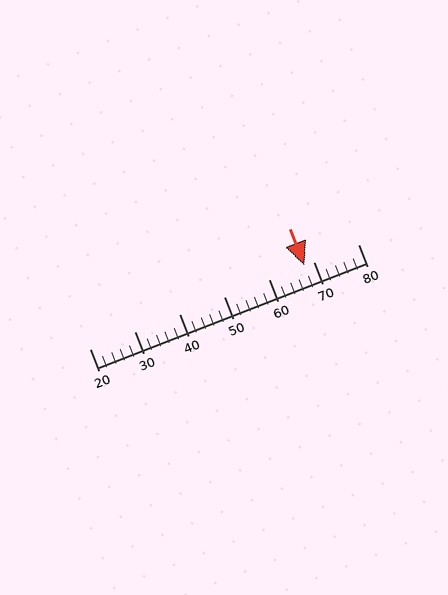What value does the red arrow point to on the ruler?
The red arrow points to approximately 68.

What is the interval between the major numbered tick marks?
The major tick marks are spaced 10 units apart.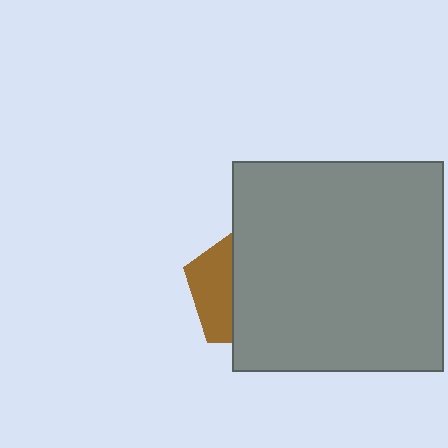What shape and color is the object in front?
The object in front is a gray rectangle.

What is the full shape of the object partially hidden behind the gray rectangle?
The partially hidden object is a brown pentagon.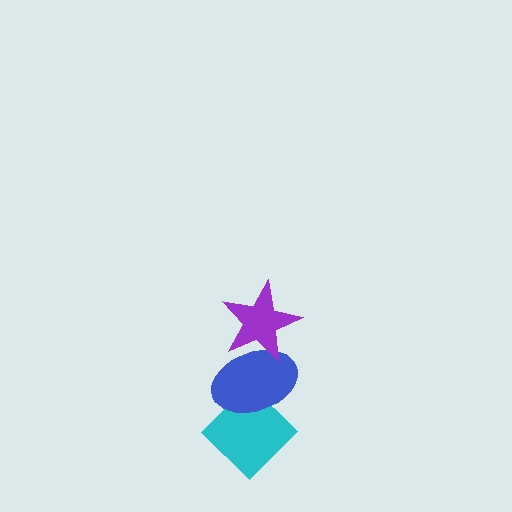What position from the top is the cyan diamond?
The cyan diamond is 3rd from the top.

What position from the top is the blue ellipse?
The blue ellipse is 2nd from the top.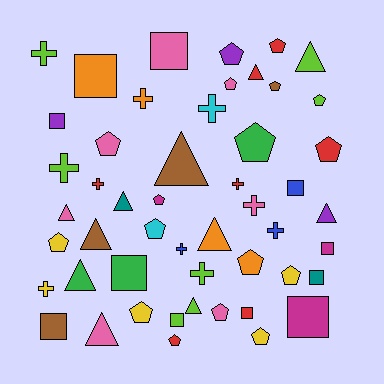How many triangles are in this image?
There are 11 triangles.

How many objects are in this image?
There are 50 objects.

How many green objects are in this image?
There are 3 green objects.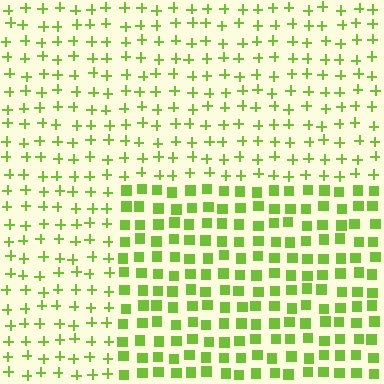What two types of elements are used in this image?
The image uses squares inside the rectangle region and plus signs outside it.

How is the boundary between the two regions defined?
The boundary is defined by a change in element shape: squares inside vs. plus signs outside. All elements share the same color and spacing.